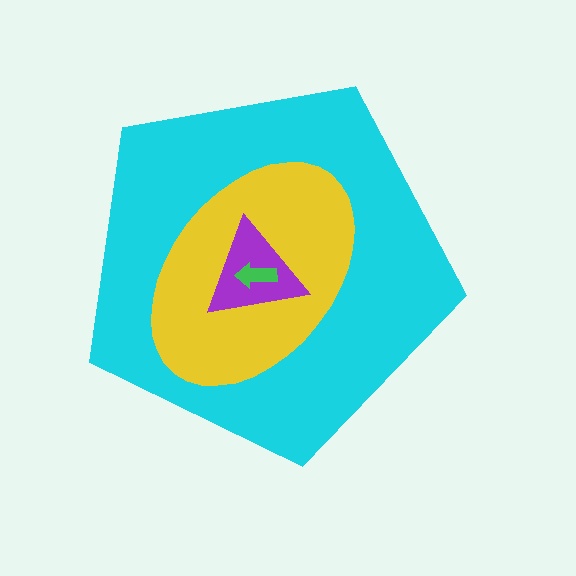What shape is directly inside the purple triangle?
The green arrow.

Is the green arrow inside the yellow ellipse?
Yes.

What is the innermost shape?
The green arrow.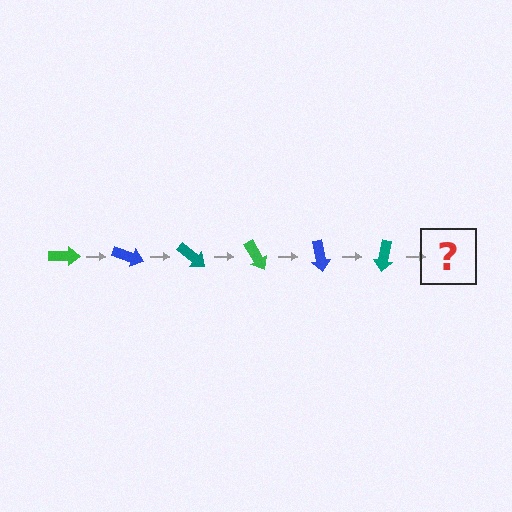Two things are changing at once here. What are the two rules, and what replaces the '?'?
The two rules are that it rotates 20 degrees each step and the color cycles through green, blue, and teal. The '?' should be a green arrow, rotated 120 degrees from the start.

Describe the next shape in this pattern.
It should be a green arrow, rotated 120 degrees from the start.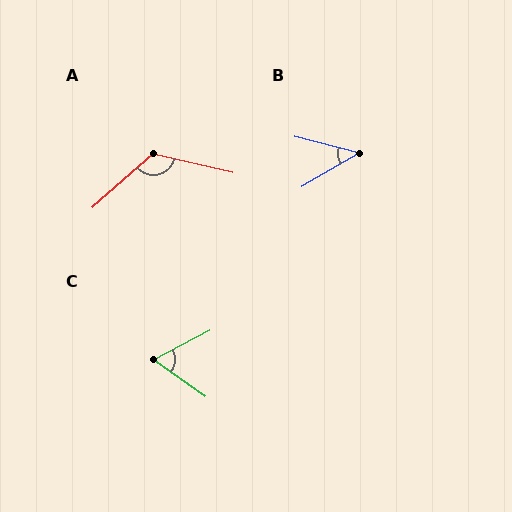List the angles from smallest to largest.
B (45°), C (63°), A (126°).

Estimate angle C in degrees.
Approximately 63 degrees.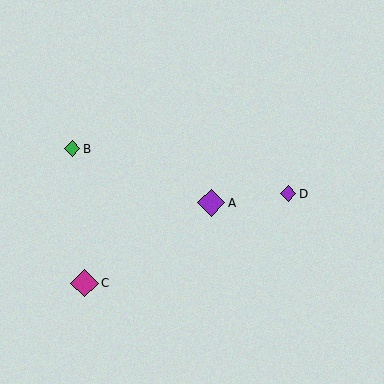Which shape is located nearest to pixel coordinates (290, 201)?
The purple diamond (labeled D) at (288, 194) is nearest to that location.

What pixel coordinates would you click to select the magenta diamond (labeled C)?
Click at (84, 283) to select the magenta diamond C.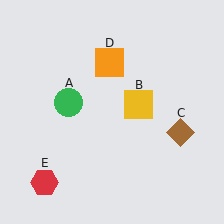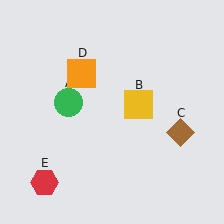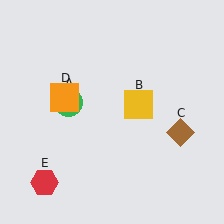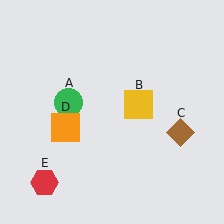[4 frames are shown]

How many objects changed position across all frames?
1 object changed position: orange square (object D).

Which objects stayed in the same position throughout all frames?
Green circle (object A) and yellow square (object B) and brown diamond (object C) and red hexagon (object E) remained stationary.